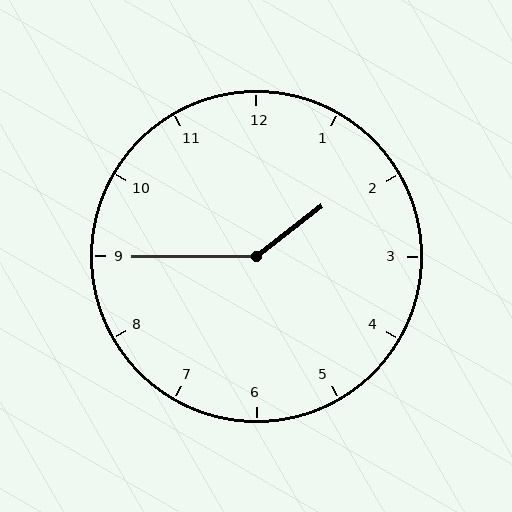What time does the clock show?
1:45.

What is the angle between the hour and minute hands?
Approximately 142 degrees.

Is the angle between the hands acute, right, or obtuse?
It is obtuse.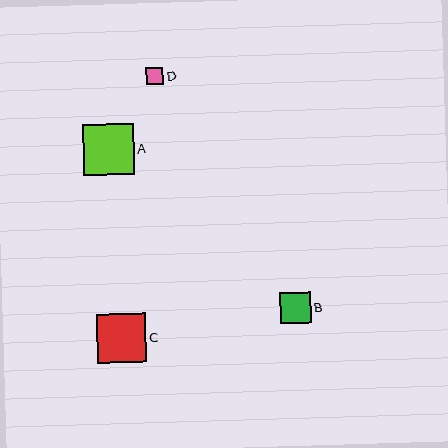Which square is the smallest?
Square D is the smallest with a size of approximately 17 pixels.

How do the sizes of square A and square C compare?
Square A and square C are approximately the same size.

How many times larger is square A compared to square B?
Square A is approximately 1.7 times the size of square B.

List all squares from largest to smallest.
From largest to smallest: A, C, B, D.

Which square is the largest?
Square A is the largest with a size of approximately 51 pixels.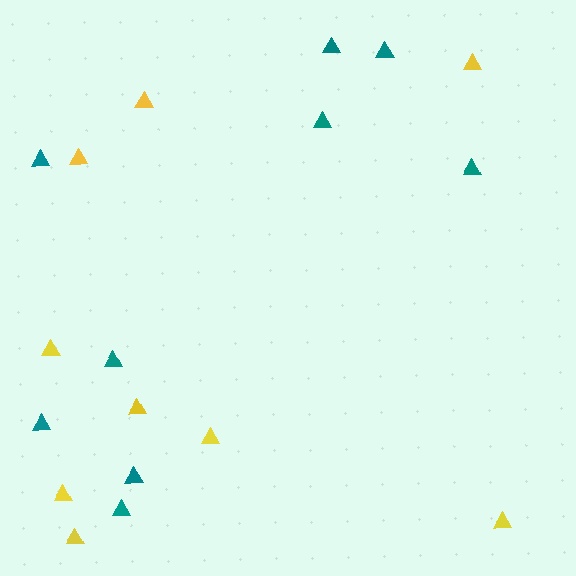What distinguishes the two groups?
There are 2 groups: one group of yellow triangles (9) and one group of teal triangles (9).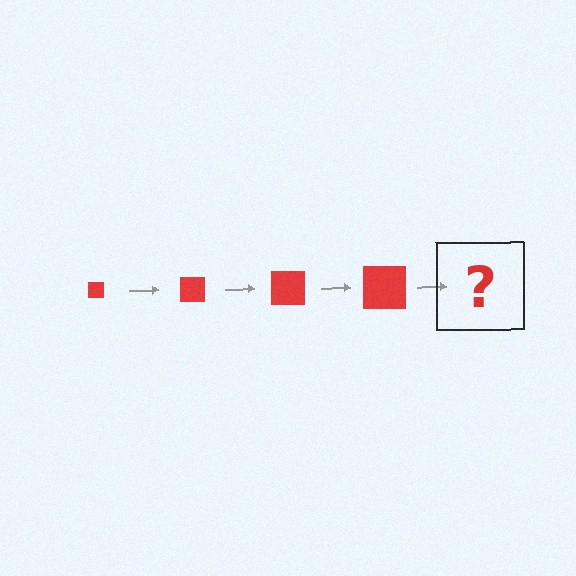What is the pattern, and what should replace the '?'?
The pattern is that the square gets progressively larger each step. The '?' should be a red square, larger than the previous one.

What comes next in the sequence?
The next element should be a red square, larger than the previous one.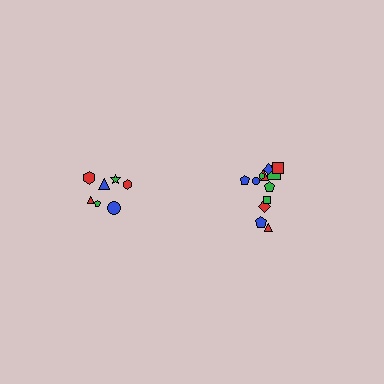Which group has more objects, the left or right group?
The right group.